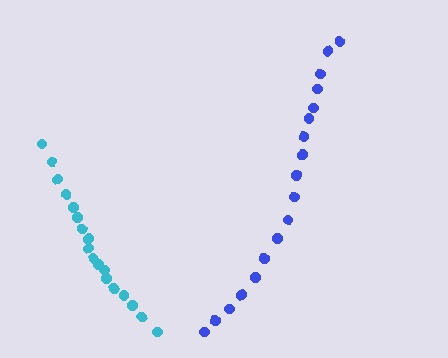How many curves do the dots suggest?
There are 2 distinct paths.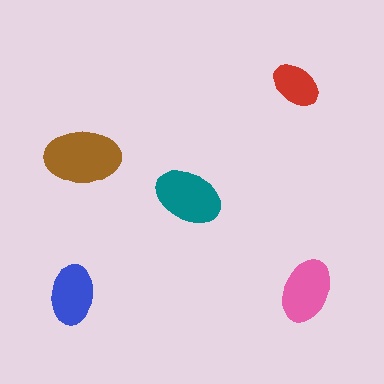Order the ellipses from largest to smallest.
the brown one, the teal one, the pink one, the blue one, the red one.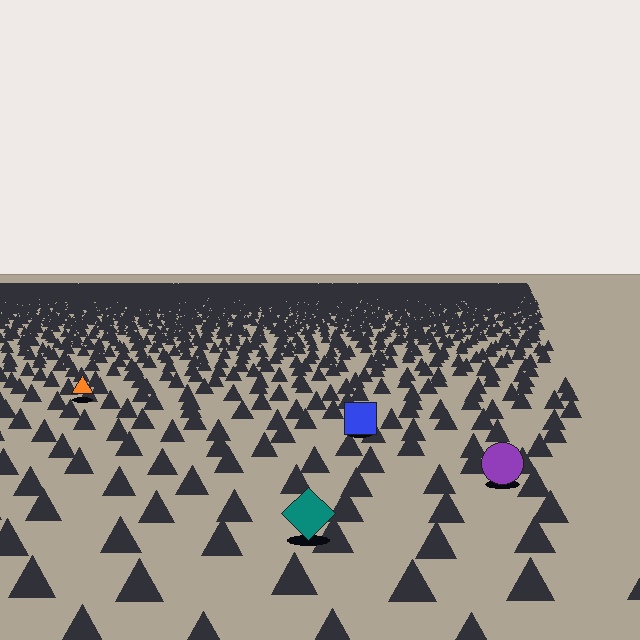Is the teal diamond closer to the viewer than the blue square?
Yes. The teal diamond is closer — you can tell from the texture gradient: the ground texture is coarser near it.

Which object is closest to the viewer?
The teal diamond is closest. The texture marks near it are larger and more spread out.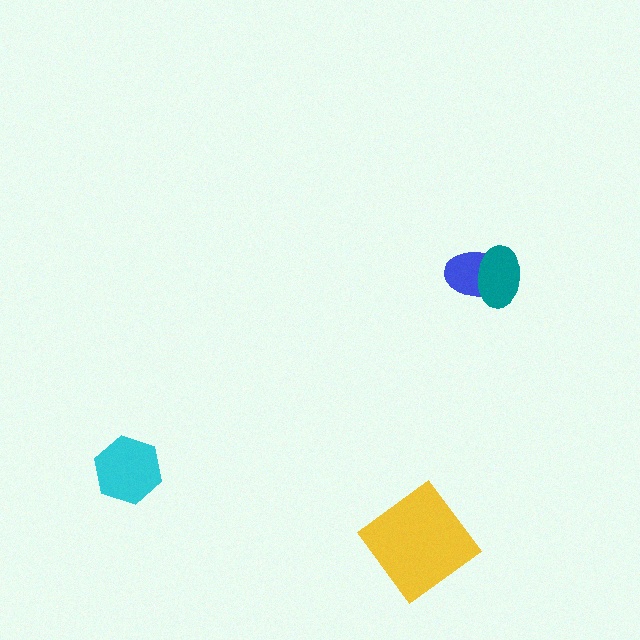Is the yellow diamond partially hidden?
No, no other shape covers it.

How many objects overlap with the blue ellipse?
1 object overlaps with the blue ellipse.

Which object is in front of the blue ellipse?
The teal ellipse is in front of the blue ellipse.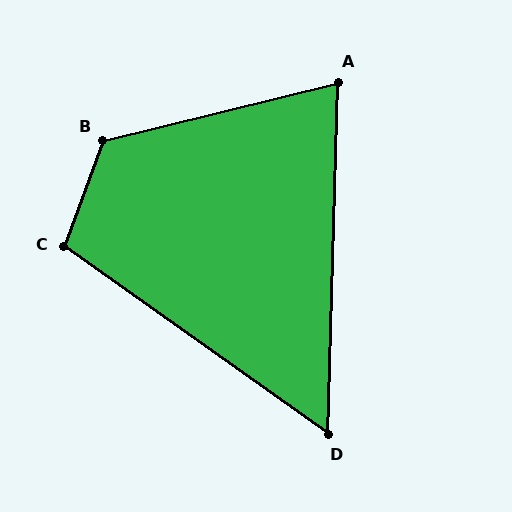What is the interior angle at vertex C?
Approximately 106 degrees (obtuse).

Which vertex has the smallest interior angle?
D, at approximately 56 degrees.